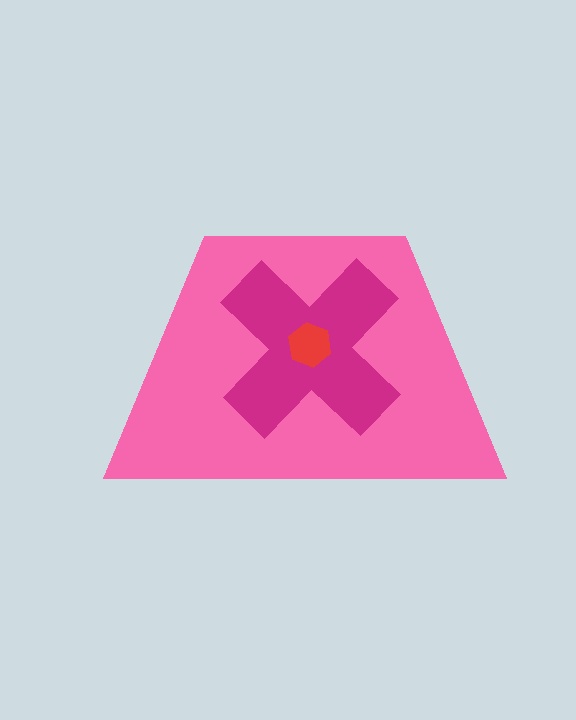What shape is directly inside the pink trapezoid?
The magenta cross.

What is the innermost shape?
The red hexagon.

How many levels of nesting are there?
3.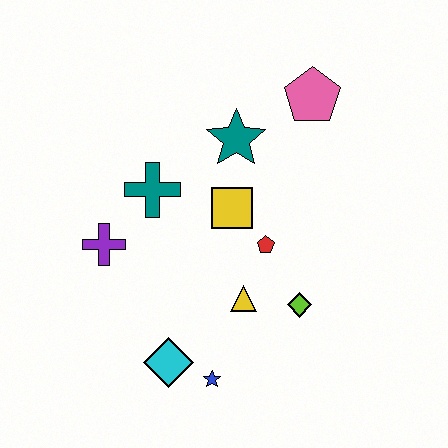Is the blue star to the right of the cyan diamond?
Yes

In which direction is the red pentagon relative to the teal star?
The red pentagon is below the teal star.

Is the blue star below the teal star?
Yes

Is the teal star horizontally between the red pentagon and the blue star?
Yes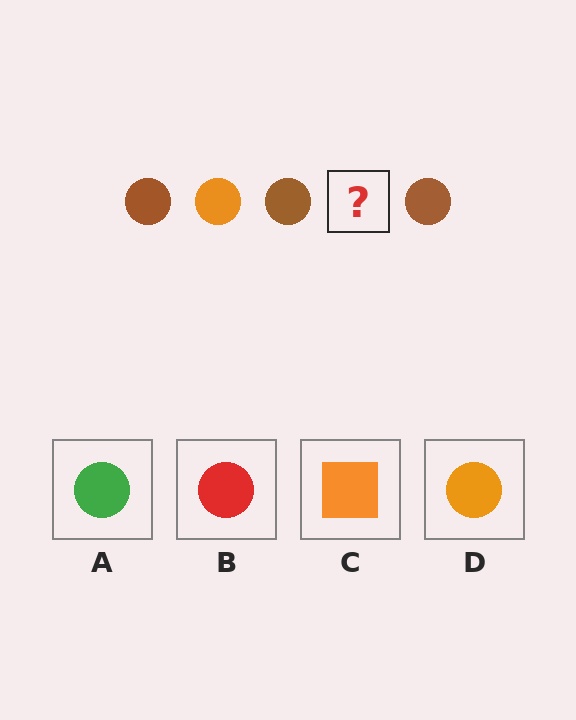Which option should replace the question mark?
Option D.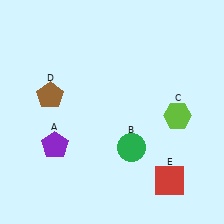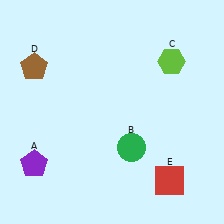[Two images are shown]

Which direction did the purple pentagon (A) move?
The purple pentagon (A) moved left.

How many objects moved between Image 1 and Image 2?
3 objects moved between the two images.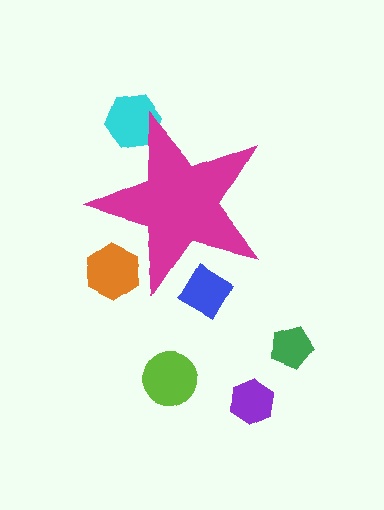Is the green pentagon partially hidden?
No, the green pentagon is fully visible.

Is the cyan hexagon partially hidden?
Yes, the cyan hexagon is partially hidden behind the magenta star.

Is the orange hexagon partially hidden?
Yes, the orange hexagon is partially hidden behind the magenta star.